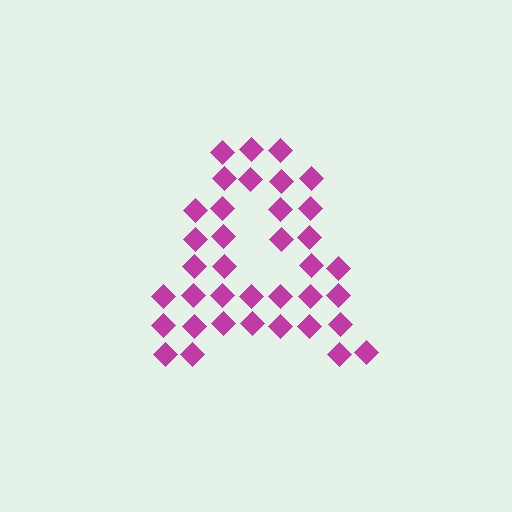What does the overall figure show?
The overall figure shows the letter A.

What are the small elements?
The small elements are diamonds.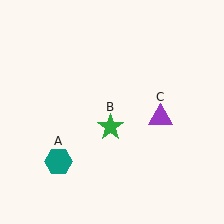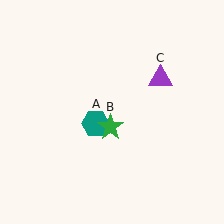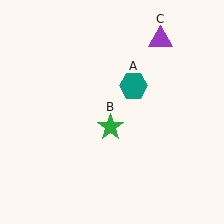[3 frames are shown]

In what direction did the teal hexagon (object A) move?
The teal hexagon (object A) moved up and to the right.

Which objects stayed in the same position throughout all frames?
Green star (object B) remained stationary.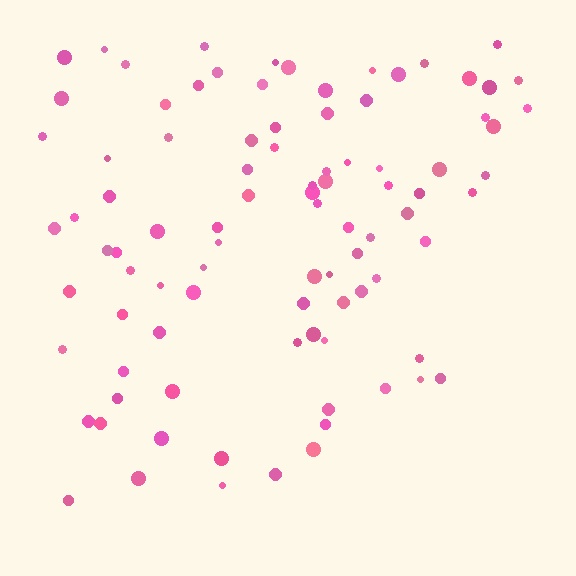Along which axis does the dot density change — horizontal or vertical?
Vertical.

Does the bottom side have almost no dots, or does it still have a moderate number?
Still a moderate number, just noticeably fewer than the top.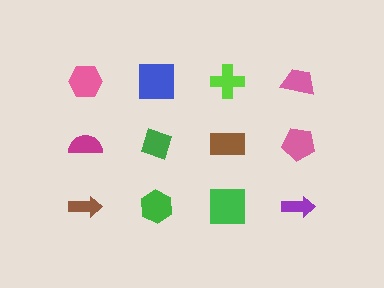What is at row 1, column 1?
A pink hexagon.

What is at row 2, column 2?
A green diamond.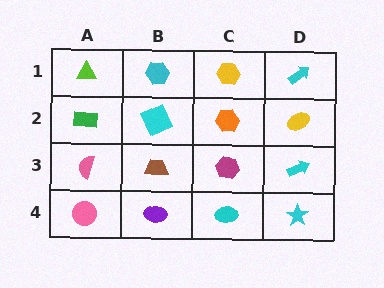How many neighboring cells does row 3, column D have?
3.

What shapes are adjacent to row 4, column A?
A pink semicircle (row 3, column A), a purple ellipse (row 4, column B).